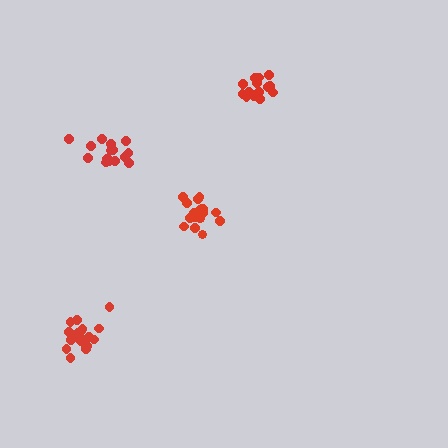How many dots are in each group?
Group 1: 18 dots, Group 2: 19 dots, Group 3: 15 dots, Group 4: 16 dots (68 total).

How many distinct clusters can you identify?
There are 4 distinct clusters.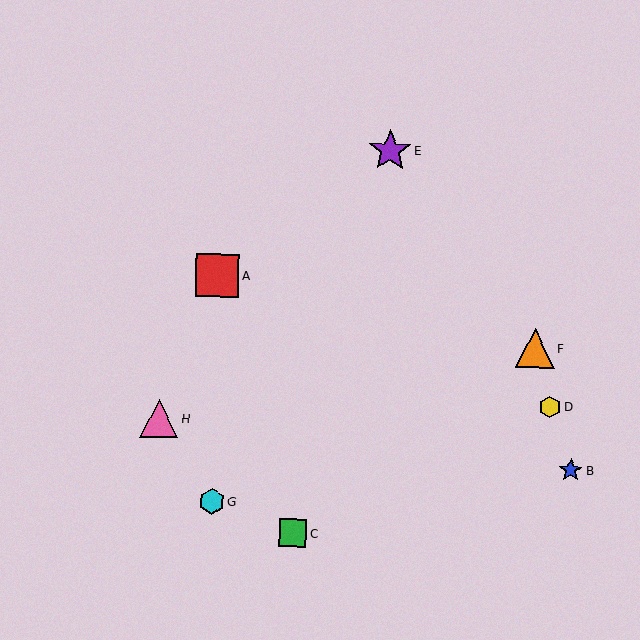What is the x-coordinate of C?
Object C is at x≈293.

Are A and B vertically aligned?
No, A is at x≈217 and B is at x≈571.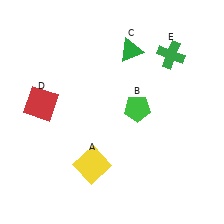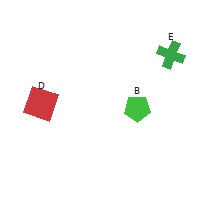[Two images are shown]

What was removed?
The green triangle (C), the yellow square (A) were removed in Image 2.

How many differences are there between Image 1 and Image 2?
There are 2 differences between the two images.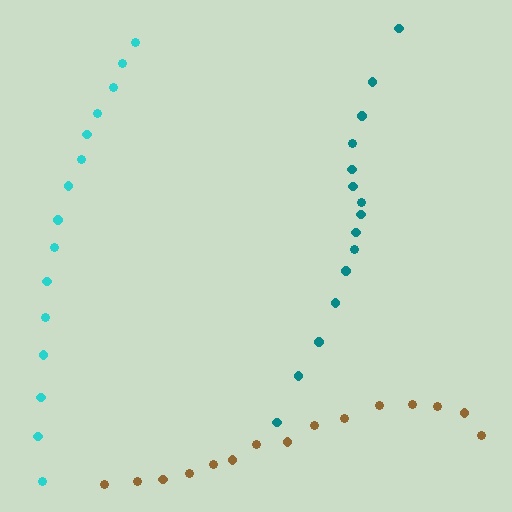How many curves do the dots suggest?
There are 3 distinct paths.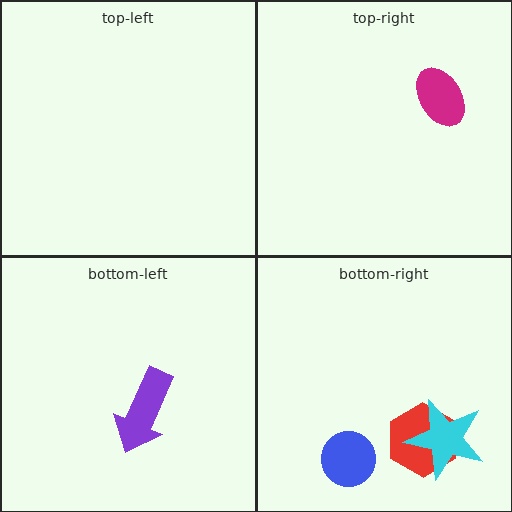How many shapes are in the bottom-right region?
3.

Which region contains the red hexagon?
The bottom-right region.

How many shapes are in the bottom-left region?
1.